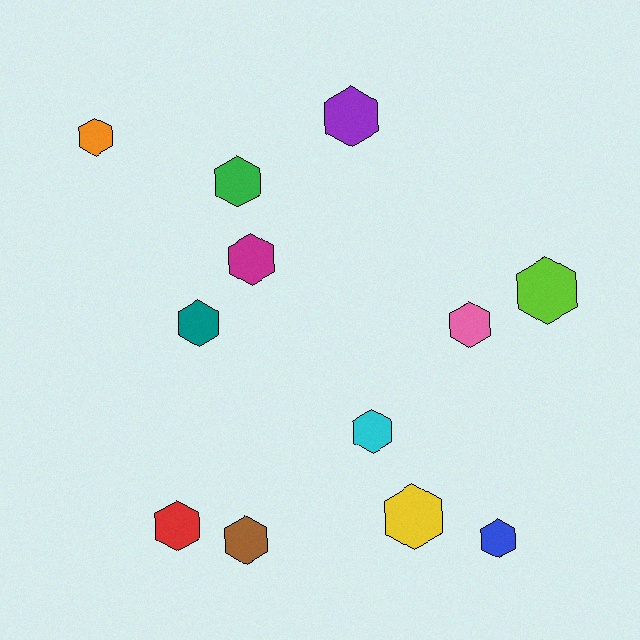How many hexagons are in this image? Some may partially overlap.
There are 12 hexagons.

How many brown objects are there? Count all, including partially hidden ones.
There is 1 brown object.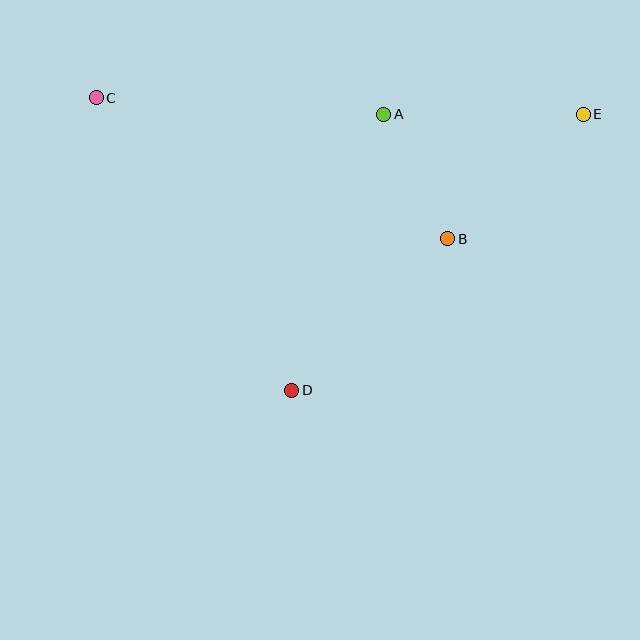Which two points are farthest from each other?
Points C and E are farthest from each other.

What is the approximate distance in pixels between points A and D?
The distance between A and D is approximately 291 pixels.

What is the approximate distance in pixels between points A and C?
The distance between A and C is approximately 288 pixels.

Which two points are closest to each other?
Points A and B are closest to each other.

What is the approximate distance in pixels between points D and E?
The distance between D and E is approximately 402 pixels.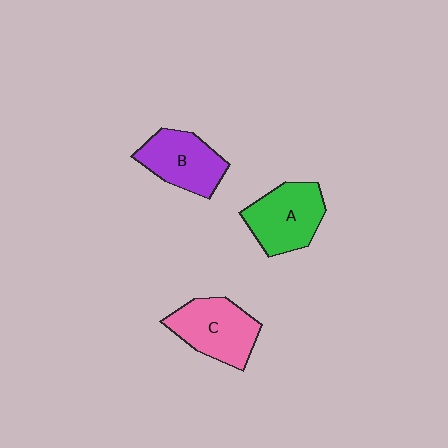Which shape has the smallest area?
Shape B (purple).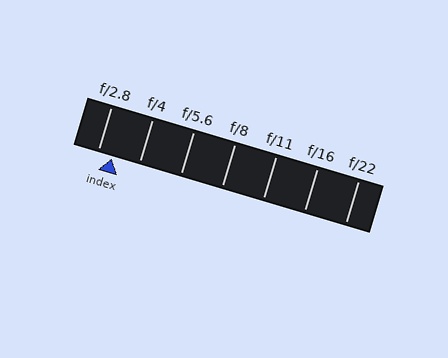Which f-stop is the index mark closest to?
The index mark is closest to f/2.8.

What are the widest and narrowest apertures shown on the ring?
The widest aperture shown is f/2.8 and the narrowest is f/22.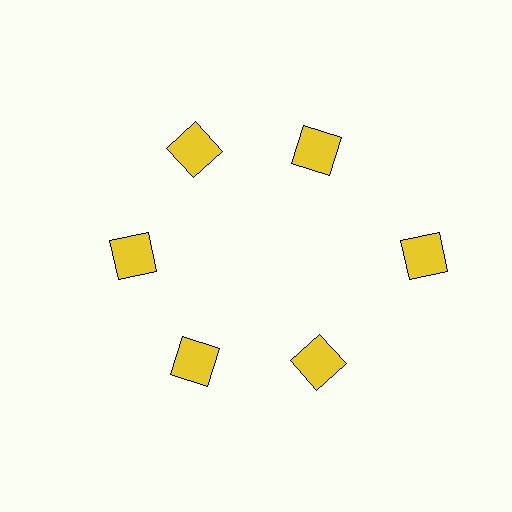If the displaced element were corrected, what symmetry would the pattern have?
It would have 6-fold rotational symmetry — the pattern would map onto itself every 60 degrees.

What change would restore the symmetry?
The symmetry would be restored by moving it inward, back onto the ring so that all 6 squares sit at equal angles and equal distance from the center.